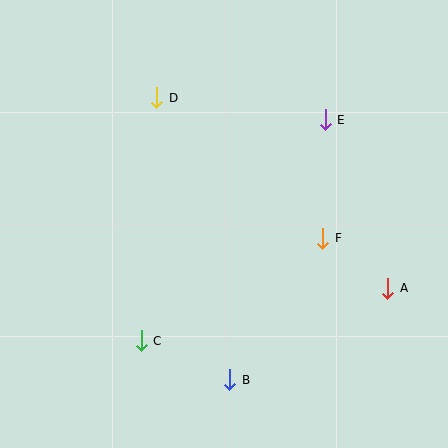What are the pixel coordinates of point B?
Point B is at (230, 380).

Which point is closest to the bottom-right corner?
Point A is closest to the bottom-right corner.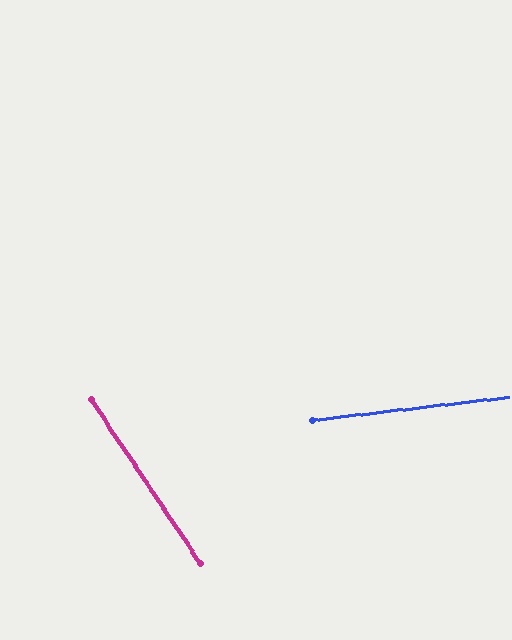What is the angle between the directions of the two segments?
Approximately 63 degrees.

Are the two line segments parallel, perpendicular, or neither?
Neither parallel nor perpendicular — they differ by about 63°.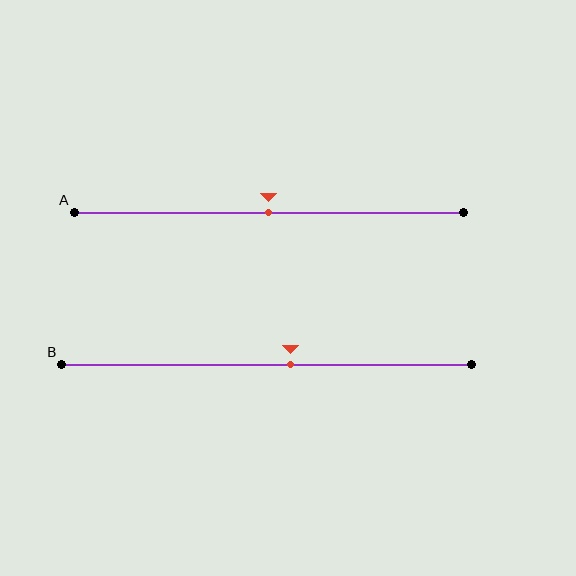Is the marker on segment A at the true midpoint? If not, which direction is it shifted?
Yes, the marker on segment A is at the true midpoint.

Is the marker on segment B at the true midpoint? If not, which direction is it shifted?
No, the marker on segment B is shifted to the right by about 6% of the segment length.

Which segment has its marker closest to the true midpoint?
Segment A has its marker closest to the true midpoint.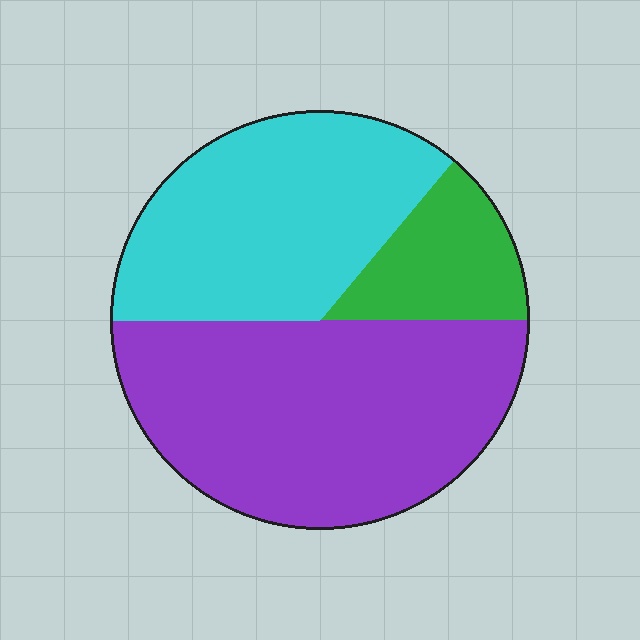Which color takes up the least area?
Green, at roughly 15%.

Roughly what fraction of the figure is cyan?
Cyan takes up about three eighths (3/8) of the figure.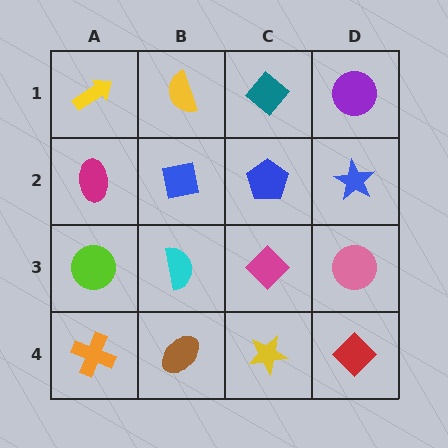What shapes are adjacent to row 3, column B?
A blue square (row 2, column B), a brown ellipse (row 4, column B), a lime circle (row 3, column A), a magenta diamond (row 3, column C).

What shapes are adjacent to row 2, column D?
A purple circle (row 1, column D), a pink circle (row 3, column D), a blue pentagon (row 2, column C).